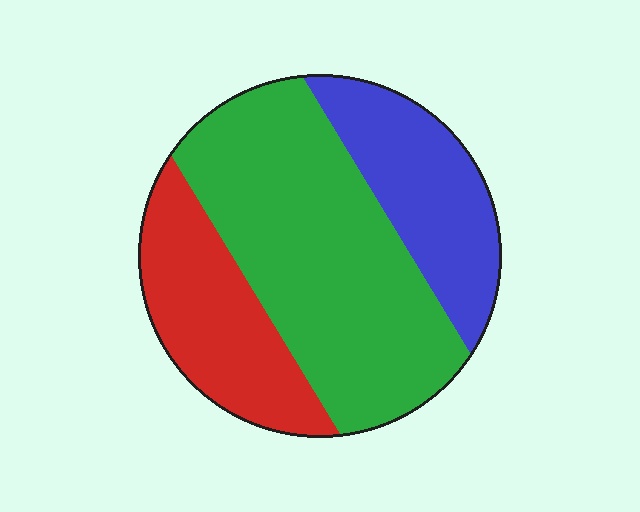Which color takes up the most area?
Green, at roughly 50%.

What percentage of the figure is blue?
Blue covers 24% of the figure.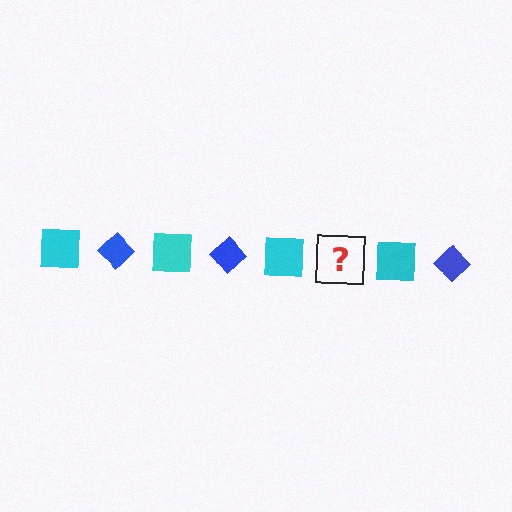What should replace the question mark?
The question mark should be replaced with a blue diamond.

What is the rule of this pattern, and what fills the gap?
The rule is that the pattern alternates between cyan square and blue diamond. The gap should be filled with a blue diamond.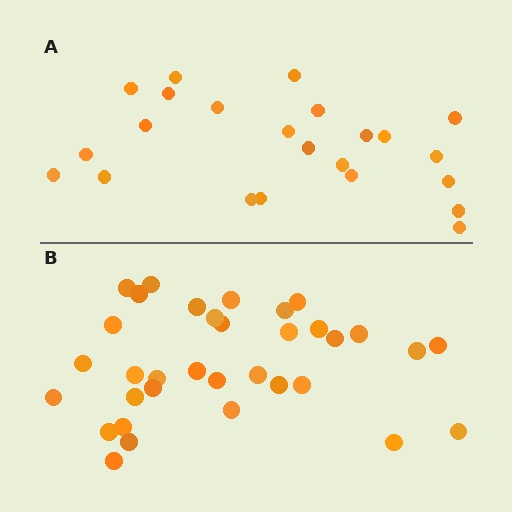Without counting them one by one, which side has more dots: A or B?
Region B (the bottom region) has more dots.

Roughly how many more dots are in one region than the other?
Region B has roughly 12 or so more dots than region A.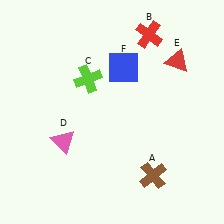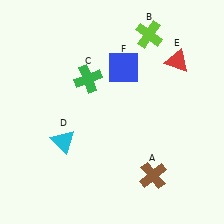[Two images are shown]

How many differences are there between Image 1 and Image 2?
There are 3 differences between the two images.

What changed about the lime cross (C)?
In Image 1, C is lime. In Image 2, it changed to green.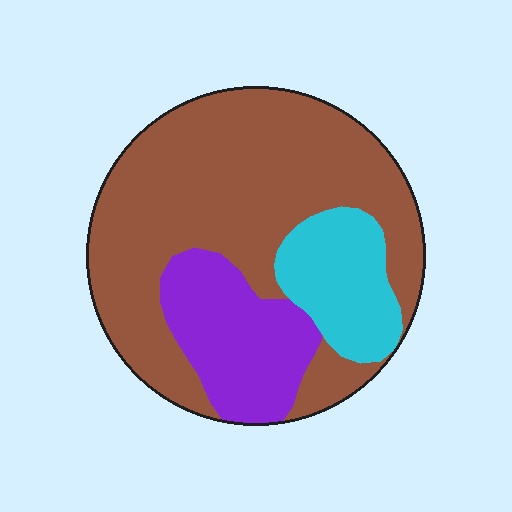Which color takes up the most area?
Brown, at roughly 65%.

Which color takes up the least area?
Cyan, at roughly 15%.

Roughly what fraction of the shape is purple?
Purple covers about 20% of the shape.